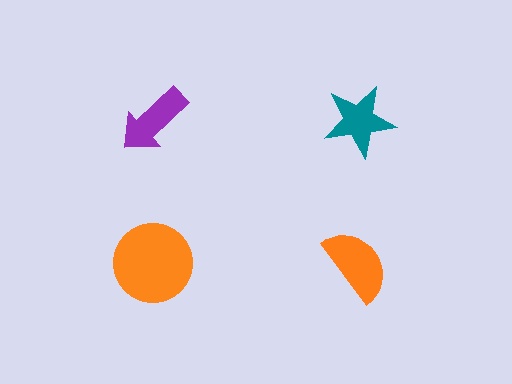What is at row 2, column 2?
An orange semicircle.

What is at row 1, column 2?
A teal star.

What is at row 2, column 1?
An orange circle.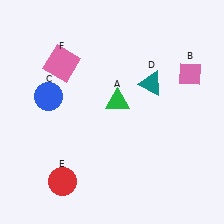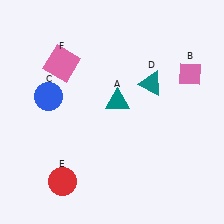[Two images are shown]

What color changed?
The triangle (A) changed from green in Image 1 to teal in Image 2.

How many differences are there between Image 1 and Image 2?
There is 1 difference between the two images.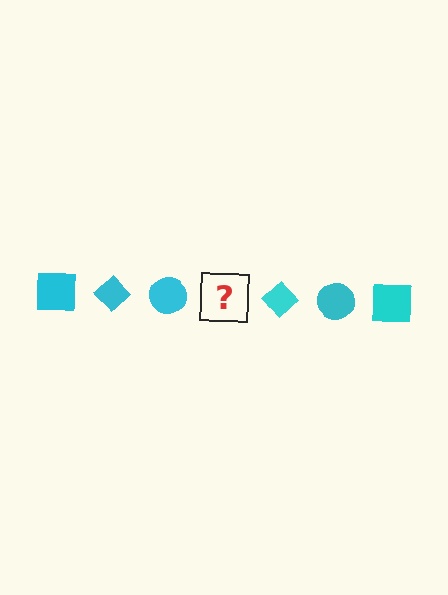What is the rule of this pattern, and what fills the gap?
The rule is that the pattern cycles through square, diamond, circle shapes in cyan. The gap should be filled with a cyan square.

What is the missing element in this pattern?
The missing element is a cyan square.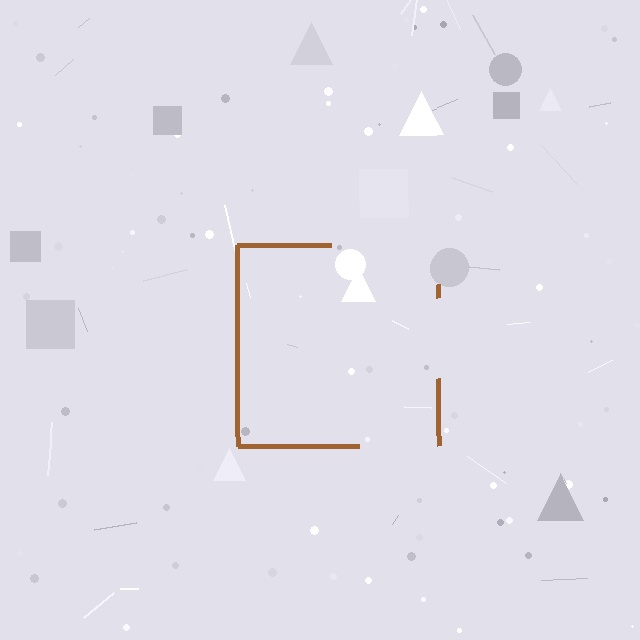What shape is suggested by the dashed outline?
The dashed outline suggests a square.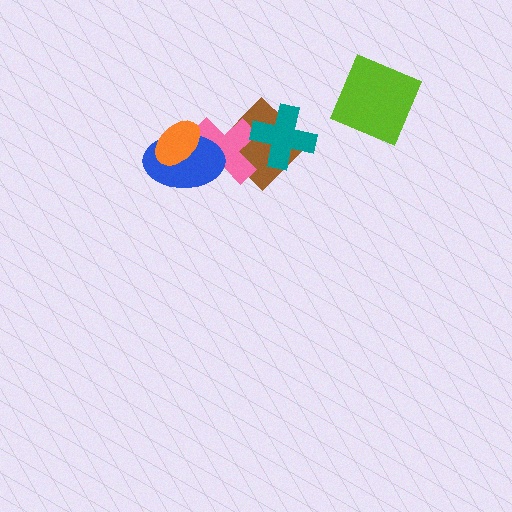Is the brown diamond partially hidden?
Yes, it is partially covered by another shape.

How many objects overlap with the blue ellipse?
2 objects overlap with the blue ellipse.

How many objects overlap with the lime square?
0 objects overlap with the lime square.